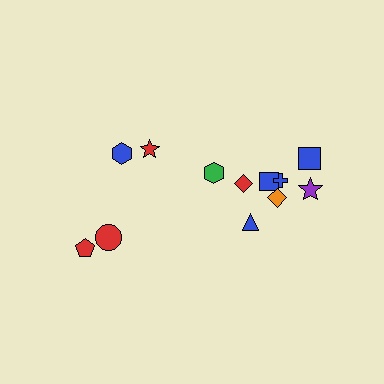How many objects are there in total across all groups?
There are 12 objects.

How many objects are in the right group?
There are 8 objects.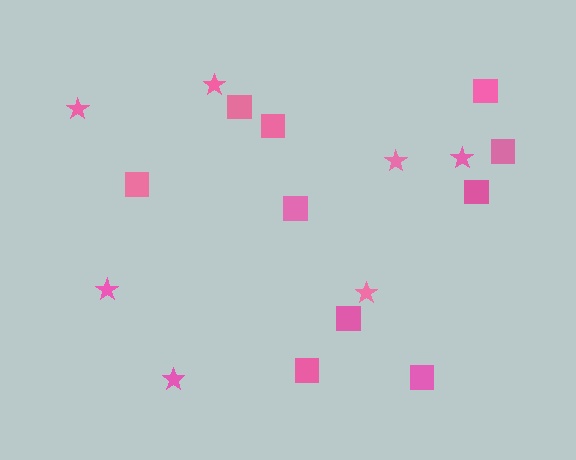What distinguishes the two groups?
There are 2 groups: one group of stars (7) and one group of squares (10).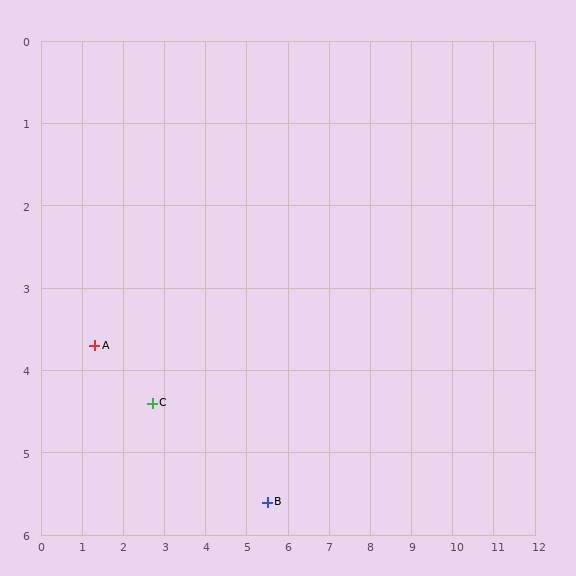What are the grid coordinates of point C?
Point C is at approximately (2.7, 4.4).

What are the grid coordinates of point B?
Point B is at approximately (5.5, 5.6).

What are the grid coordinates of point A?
Point A is at approximately (1.3, 3.7).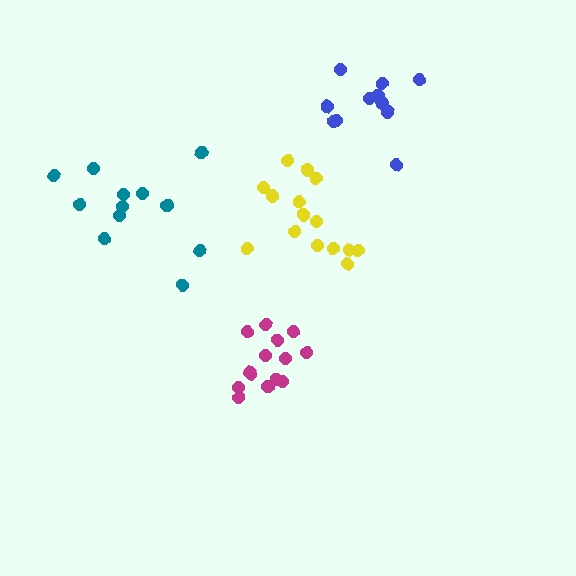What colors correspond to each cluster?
The clusters are colored: teal, blue, yellow, magenta.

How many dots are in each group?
Group 1: 12 dots, Group 2: 11 dots, Group 3: 15 dots, Group 4: 14 dots (52 total).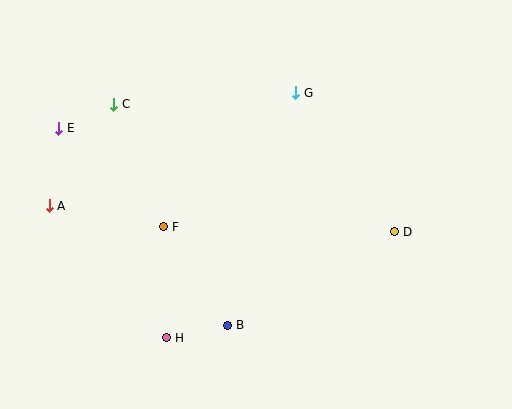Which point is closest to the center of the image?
Point F at (164, 227) is closest to the center.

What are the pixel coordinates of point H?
Point H is at (167, 338).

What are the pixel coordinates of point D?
Point D is at (395, 232).